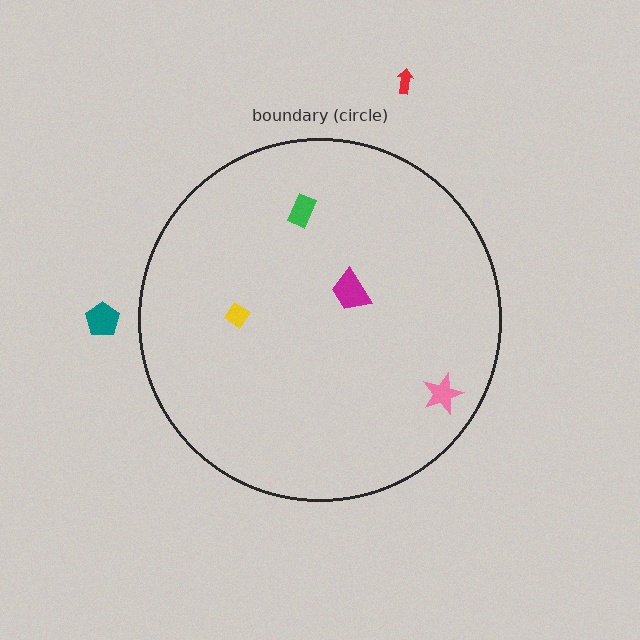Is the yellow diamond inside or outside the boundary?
Inside.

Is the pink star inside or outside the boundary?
Inside.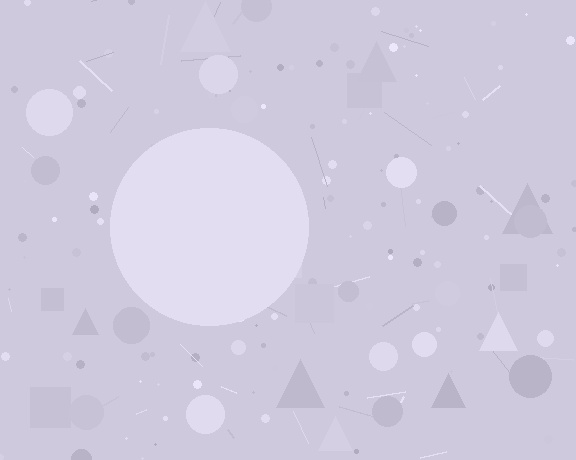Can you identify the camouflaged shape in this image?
The camouflaged shape is a circle.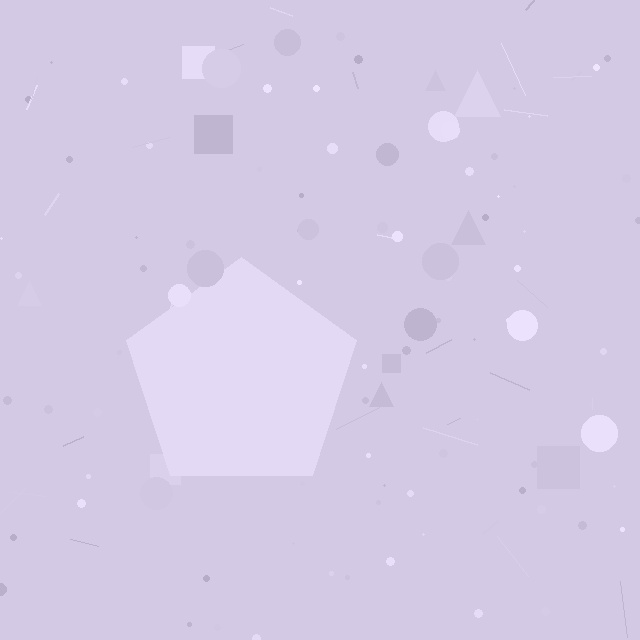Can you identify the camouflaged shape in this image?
The camouflaged shape is a pentagon.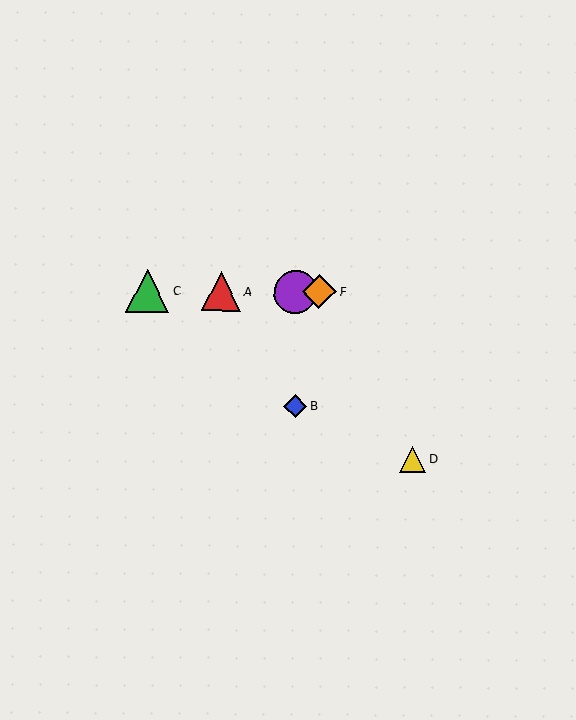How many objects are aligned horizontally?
4 objects (A, C, E, F) are aligned horizontally.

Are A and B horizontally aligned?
No, A is at y≈291 and B is at y≈406.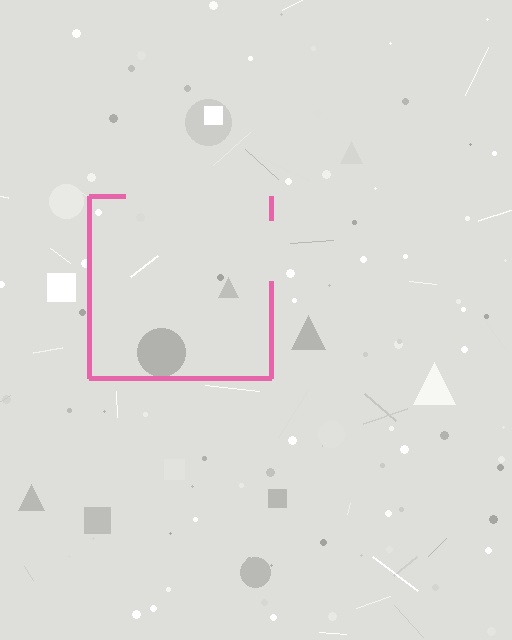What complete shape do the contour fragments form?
The contour fragments form a square.